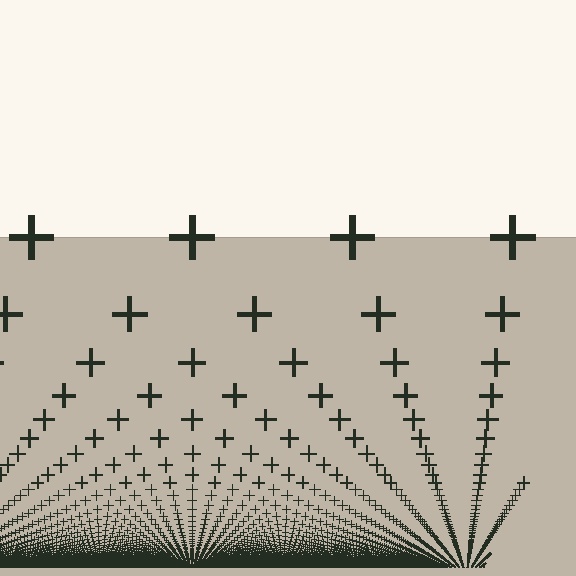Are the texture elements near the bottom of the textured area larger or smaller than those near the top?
Smaller. The gradient is inverted — elements near the bottom are smaller and denser.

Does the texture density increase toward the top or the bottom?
Density increases toward the bottom.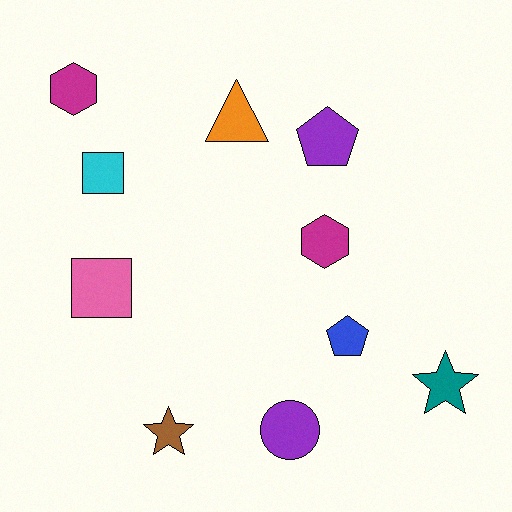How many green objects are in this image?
There are no green objects.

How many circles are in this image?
There is 1 circle.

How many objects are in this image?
There are 10 objects.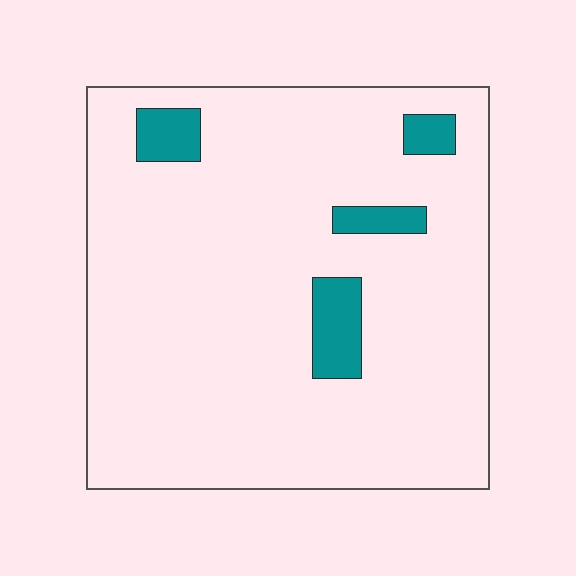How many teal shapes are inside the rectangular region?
4.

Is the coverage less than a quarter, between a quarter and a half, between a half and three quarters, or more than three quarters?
Less than a quarter.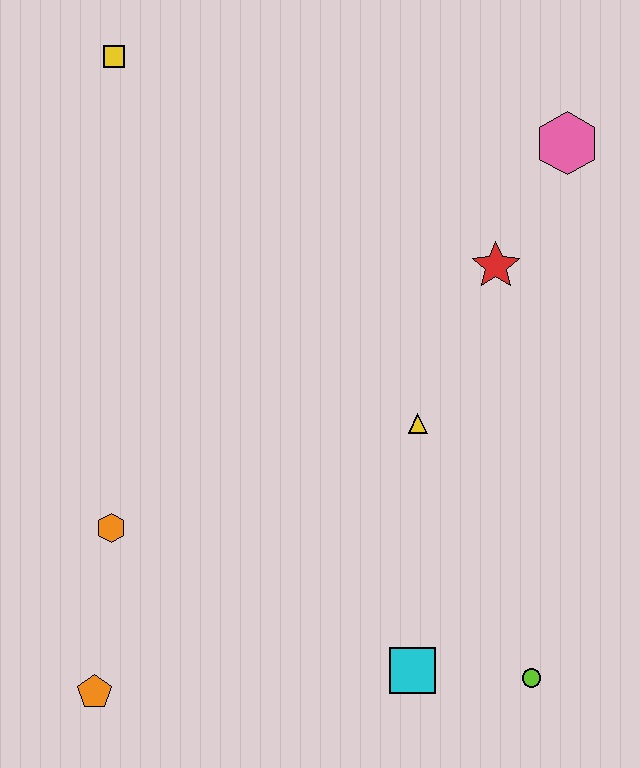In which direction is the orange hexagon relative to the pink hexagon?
The orange hexagon is to the left of the pink hexagon.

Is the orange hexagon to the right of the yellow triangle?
No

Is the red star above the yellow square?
No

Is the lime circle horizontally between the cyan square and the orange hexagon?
No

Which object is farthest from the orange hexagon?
The pink hexagon is farthest from the orange hexagon.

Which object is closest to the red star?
The pink hexagon is closest to the red star.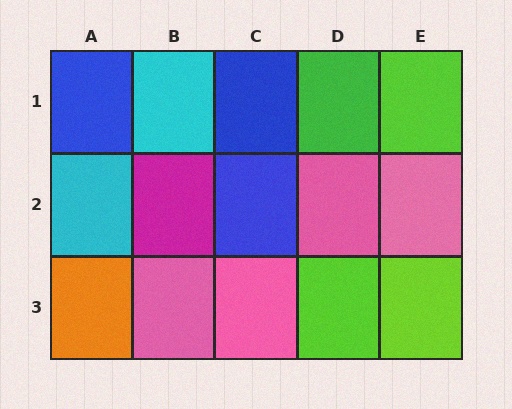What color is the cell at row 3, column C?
Pink.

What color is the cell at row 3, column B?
Pink.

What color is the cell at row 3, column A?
Orange.